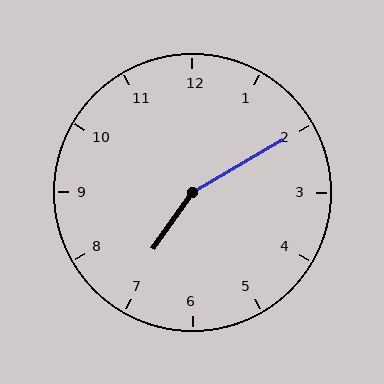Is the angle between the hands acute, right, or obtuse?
It is obtuse.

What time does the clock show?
7:10.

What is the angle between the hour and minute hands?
Approximately 155 degrees.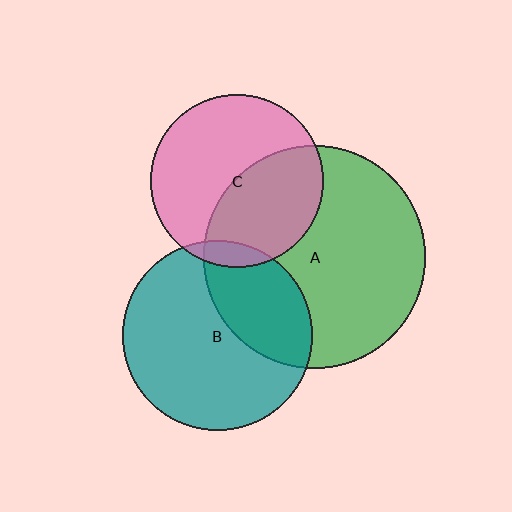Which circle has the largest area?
Circle A (green).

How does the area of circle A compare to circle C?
Approximately 1.7 times.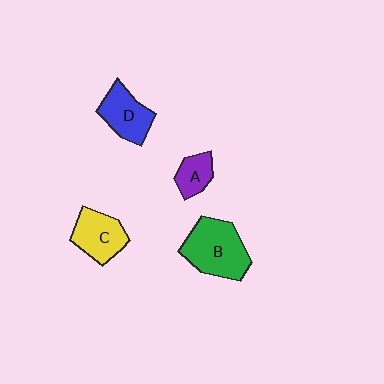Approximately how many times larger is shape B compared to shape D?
Approximately 1.5 times.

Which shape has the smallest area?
Shape A (purple).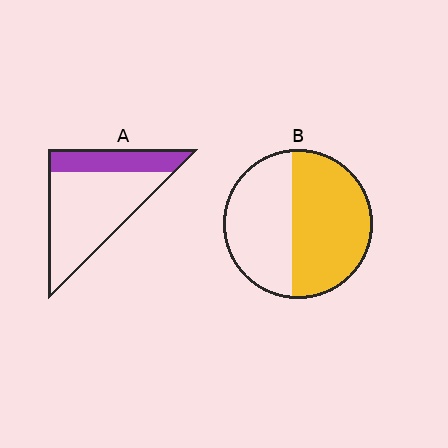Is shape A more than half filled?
No.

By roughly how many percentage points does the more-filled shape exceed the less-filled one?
By roughly 25 percentage points (B over A).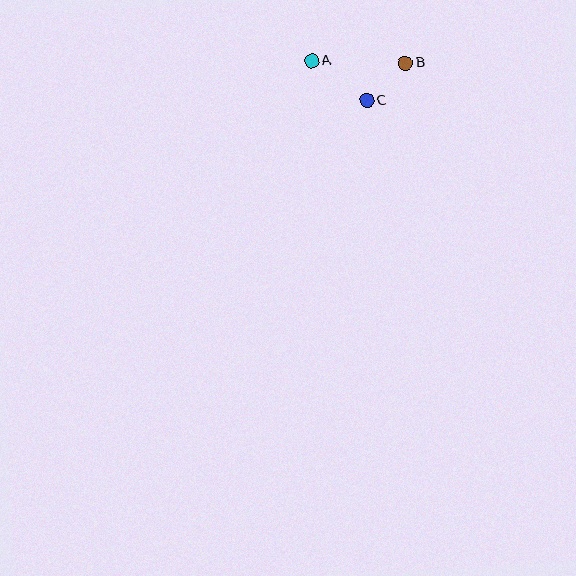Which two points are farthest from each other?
Points A and B are farthest from each other.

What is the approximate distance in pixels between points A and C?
The distance between A and C is approximately 68 pixels.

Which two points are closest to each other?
Points B and C are closest to each other.